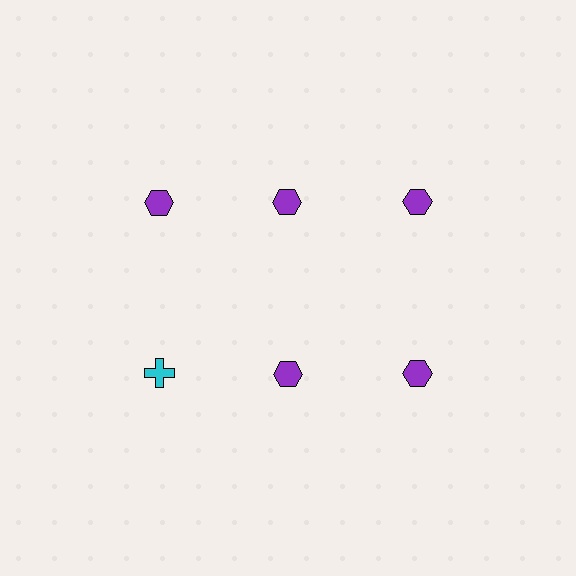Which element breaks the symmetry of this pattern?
The cyan cross in the second row, leftmost column breaks the symmetry. All other shapes are purple hexagons.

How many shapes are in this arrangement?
There are 6 shapes arranged in a grid pattern.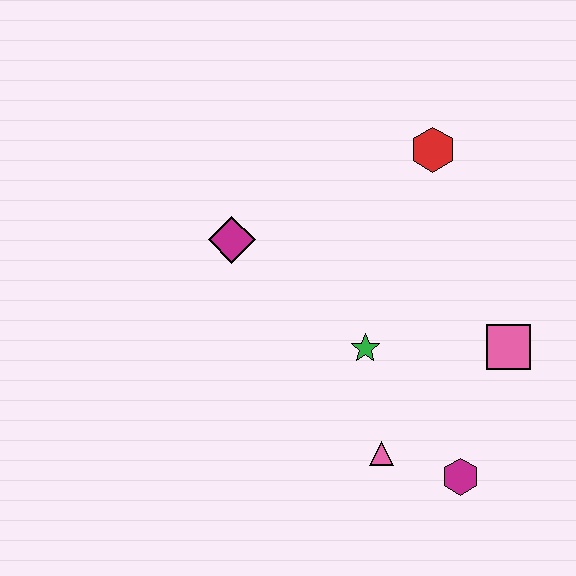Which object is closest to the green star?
The pink triangle is closest to the green star.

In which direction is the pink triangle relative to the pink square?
The pink triangle is to the left of the pink square.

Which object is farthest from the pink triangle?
The red hexagon is farthest from the pink triangle.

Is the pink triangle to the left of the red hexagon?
Yes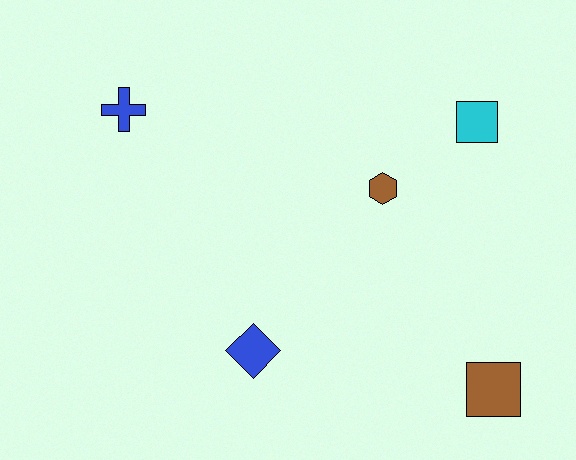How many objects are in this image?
There are 5 objects.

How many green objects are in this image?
There are no green objects.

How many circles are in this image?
There are no circles.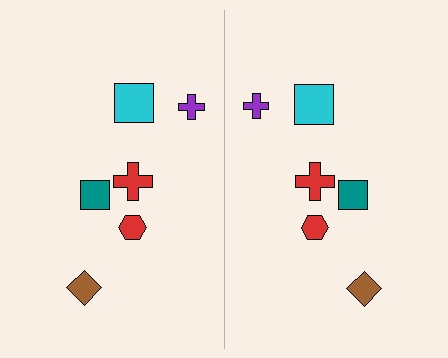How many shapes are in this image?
There are 12 shapes in this image.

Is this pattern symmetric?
Yes, this pattern has bilateral (reflection) symmetry.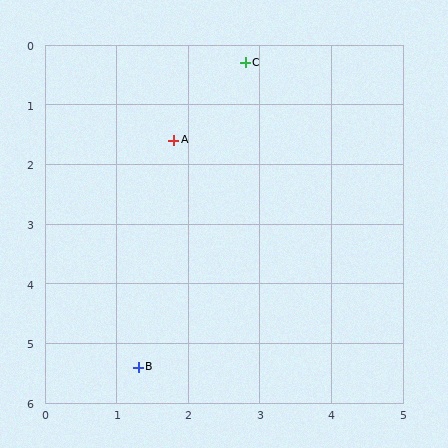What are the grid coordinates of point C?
Point C is at approximately (2.8, 0.3).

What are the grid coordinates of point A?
Point A is at approximately (1.8, 1.6).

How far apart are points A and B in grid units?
Points A and B are about 3.8 grid units apart.